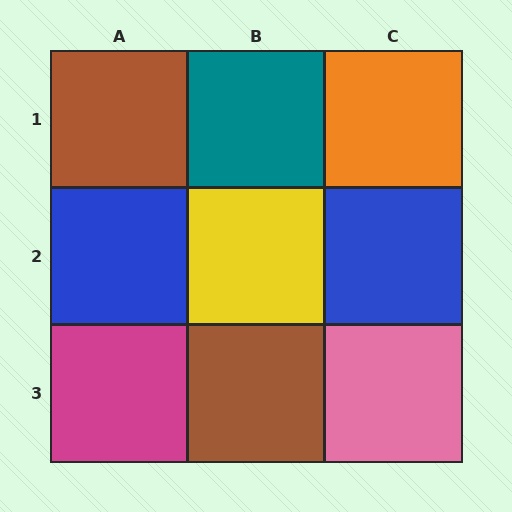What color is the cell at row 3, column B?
Brown.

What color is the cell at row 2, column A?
Blue.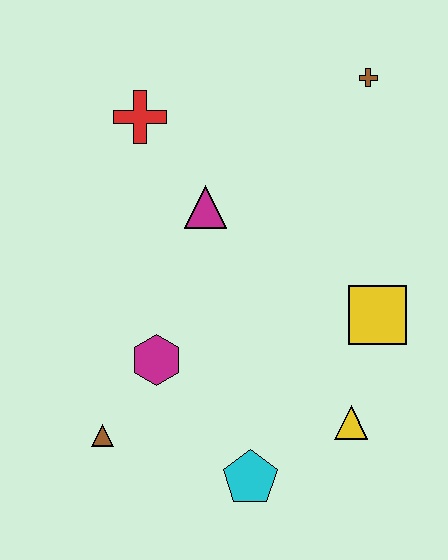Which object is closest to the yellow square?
The yellow triangle is closest to the yellow square.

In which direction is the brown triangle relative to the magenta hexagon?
The brown triangle is below the magenta hexagon.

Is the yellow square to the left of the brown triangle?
No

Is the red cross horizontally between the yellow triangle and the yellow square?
No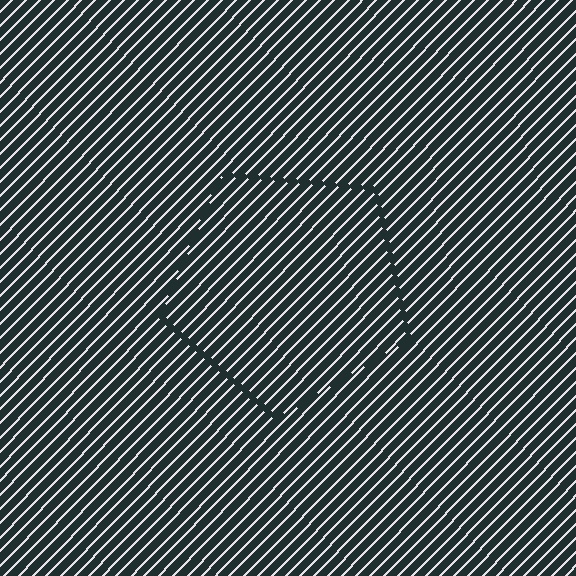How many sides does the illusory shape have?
5 sides — the line-ends trace a pentagon.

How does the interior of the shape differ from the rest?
The interior of the shape contains the same grating, shifted by half a period — the contour is defined by the phase discontinuity where line-ends from the inner and outer gratings abut.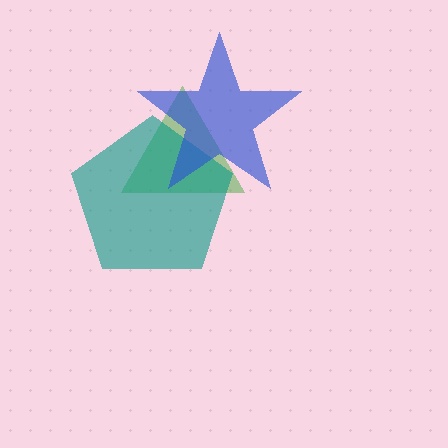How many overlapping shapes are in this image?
There are 3 overlapping shapes in the image.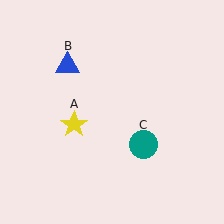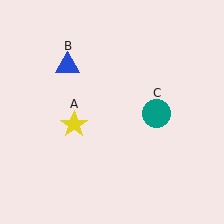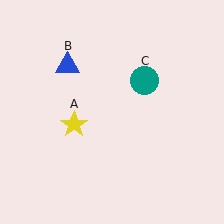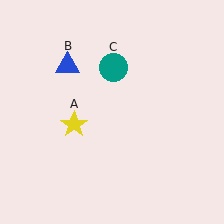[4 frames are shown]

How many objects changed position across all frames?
1 object changed position: teal circle (object C).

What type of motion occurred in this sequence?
The teal circle (object C) rotated counterclockwise around the center of the scene.